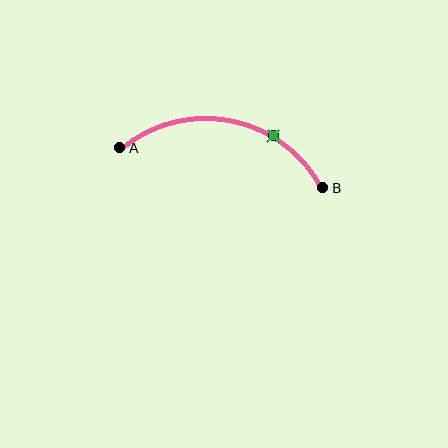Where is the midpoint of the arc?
The arc midpoint is the point on the curve farthest from the straight line joining A and B. It sits above that line.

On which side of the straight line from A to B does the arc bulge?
The arc bulges above the straight line connecting A and B.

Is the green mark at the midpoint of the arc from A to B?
No. The green mark lies on the arc but is closer to endpoint B. The arc midpoint would be at the point on the curve equidistant along the arc from both A and B.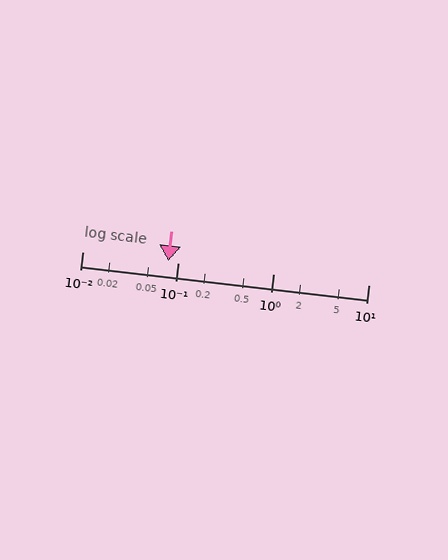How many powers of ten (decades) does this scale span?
The scale spans 3 decades, from 0.01 to 10.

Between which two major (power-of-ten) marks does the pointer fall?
The pointer is between 0.01 and 0.1.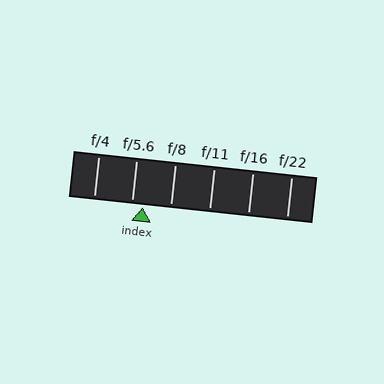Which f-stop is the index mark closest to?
The index mark is closest to f/5.6.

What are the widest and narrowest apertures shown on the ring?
The widest aperture shown is f/4 and the narrowest is f/22.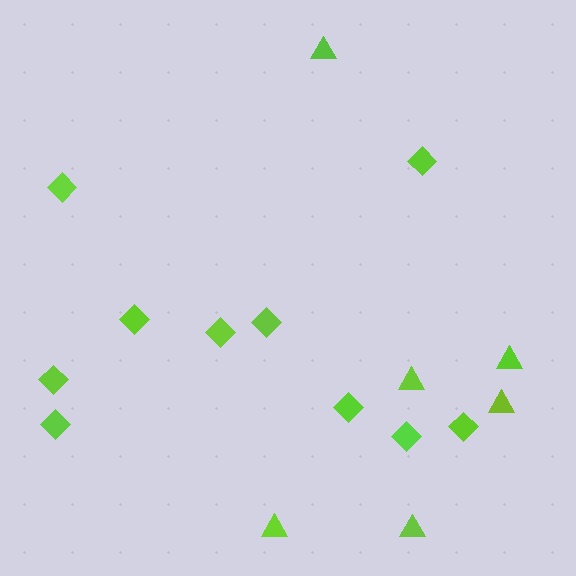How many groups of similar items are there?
There are 2 groups: one group of diamonds (10) and one group of triangles (6).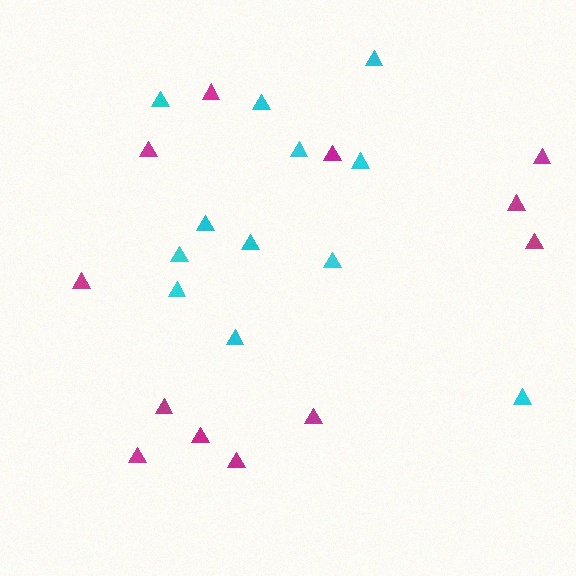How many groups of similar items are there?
There are 2 groups: one group of magenta triangles (12) and one group of cyan triangles (12).